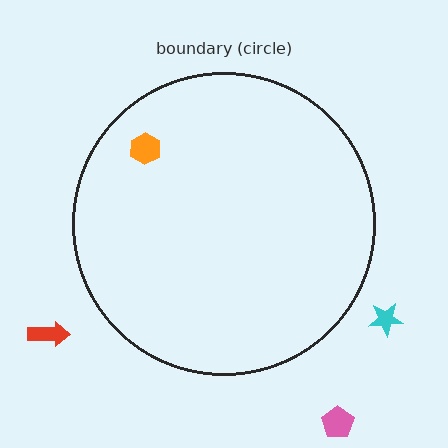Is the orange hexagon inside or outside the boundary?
Inside.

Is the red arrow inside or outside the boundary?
Outside.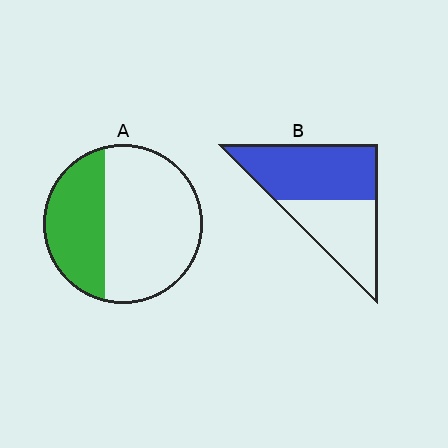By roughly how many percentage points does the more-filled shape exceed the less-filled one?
By roughly 20 percentage points (B over A).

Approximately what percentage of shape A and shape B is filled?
A is approximately 35% and B is approximately 60%.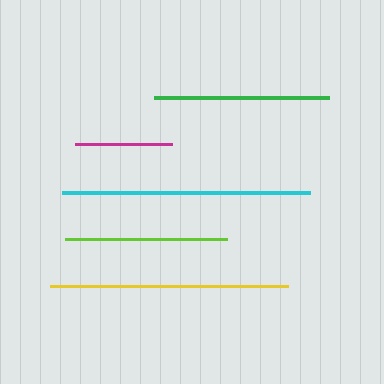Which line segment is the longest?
The cyan line is the longest at approximately 247 pixels.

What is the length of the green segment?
The green segment is approximately 175 pixels long.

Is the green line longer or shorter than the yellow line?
The yellow line is longer than the green line.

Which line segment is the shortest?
The magenta line is the shortest at approximately 96 pixels.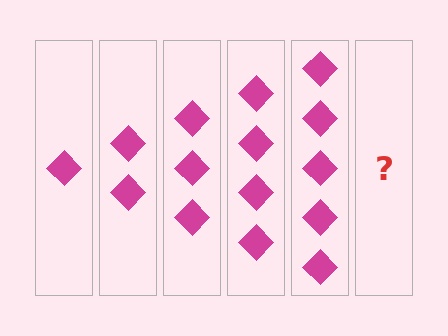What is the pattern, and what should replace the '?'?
The pattern is that each step adds one more diamond. The '?' should be 6 diamonds.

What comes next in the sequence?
The next element should be 6 diamonds.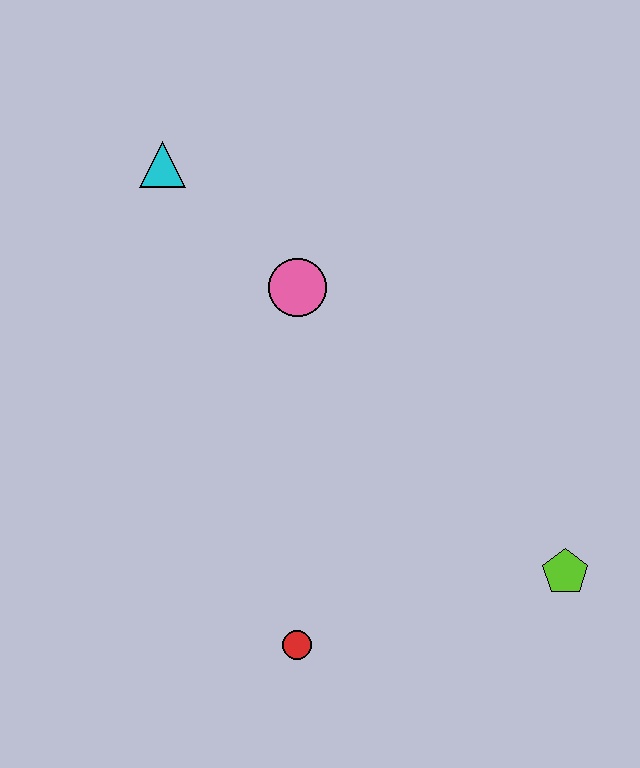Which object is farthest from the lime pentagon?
The cyan triangle is farthest from the lime pentagon.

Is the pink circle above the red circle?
Yes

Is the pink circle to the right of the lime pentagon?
No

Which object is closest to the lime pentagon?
The red circle is closest to the lime pentagon.